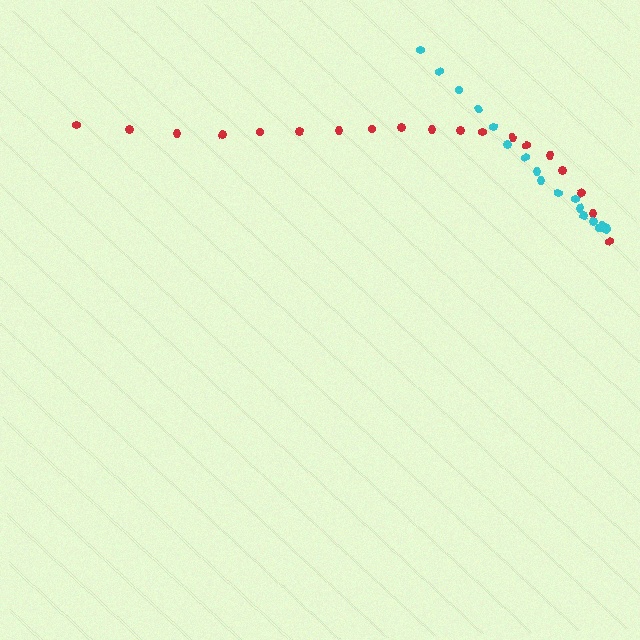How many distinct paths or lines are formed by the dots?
There are 2 distinct paths.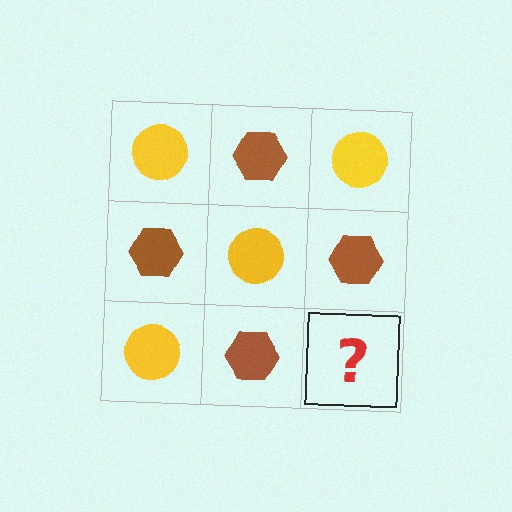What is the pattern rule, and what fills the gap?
The rule is that it alternates yellow circle and brown hexagon in a checkerboard pattern. The gap should be filled with a yellow circle.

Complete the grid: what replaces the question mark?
The question mark should be replaced with a yellow circle.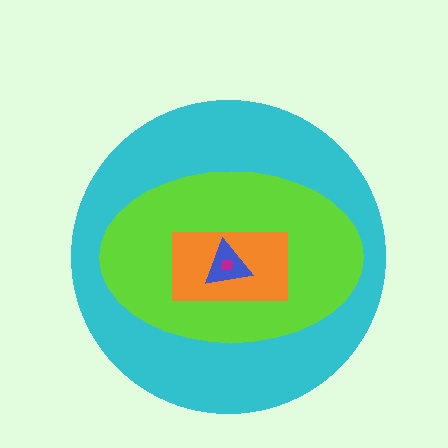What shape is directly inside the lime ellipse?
The orange rectangle.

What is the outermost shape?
The cyan circle.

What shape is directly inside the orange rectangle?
The blue triangle.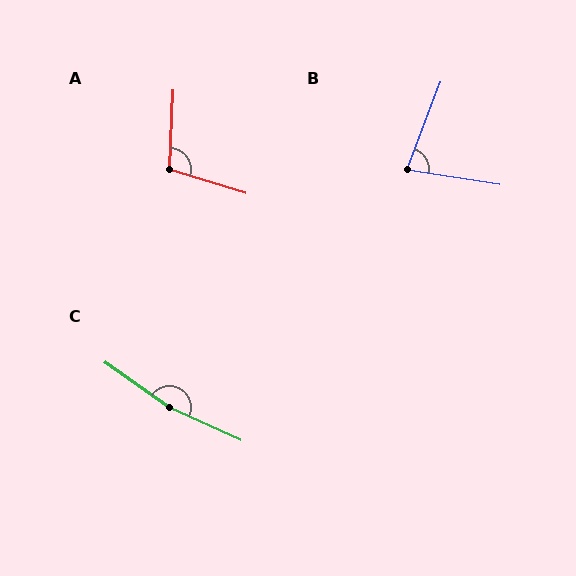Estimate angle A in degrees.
Approximately 105 degrees.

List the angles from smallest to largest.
B (78°), A (105°), C (169°).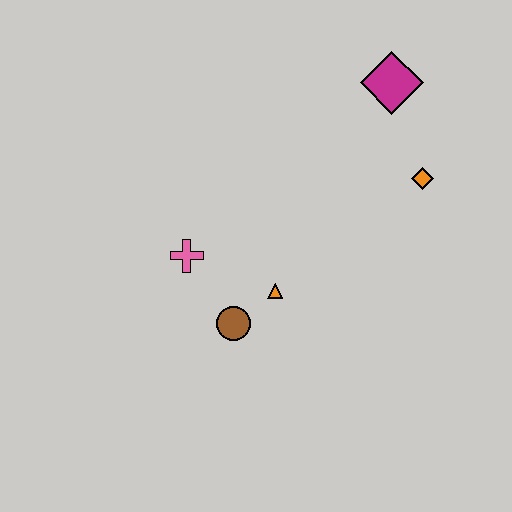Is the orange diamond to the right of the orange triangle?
Yes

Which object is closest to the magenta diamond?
The orange diamond is closest to the magenta diamond.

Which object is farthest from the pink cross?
The magenta diamond is farthest from the pink cross.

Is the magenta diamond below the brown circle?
No